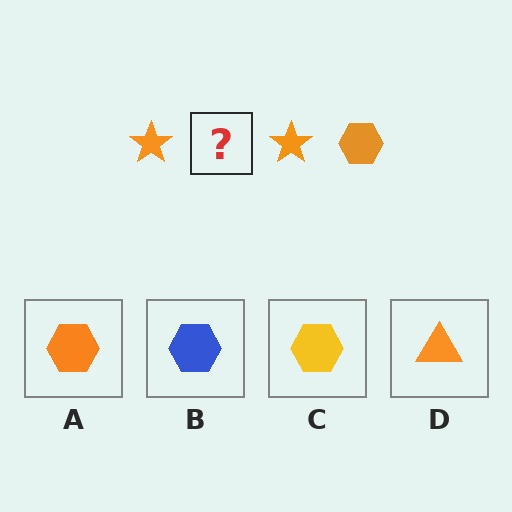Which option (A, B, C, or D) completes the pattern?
A.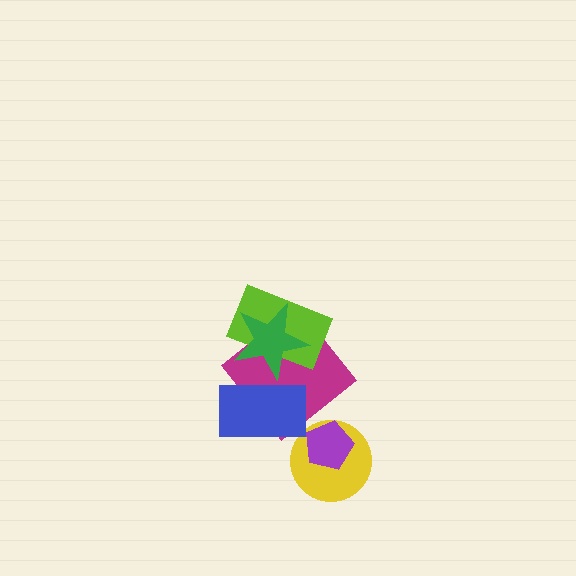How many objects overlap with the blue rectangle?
2 objects overlap with the blue rectangle.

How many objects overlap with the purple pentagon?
1 object overlaps with the purple pentagon.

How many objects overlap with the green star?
3 objects overlap with the green star.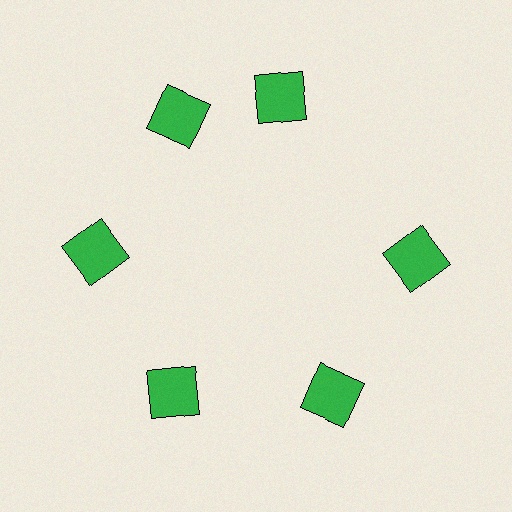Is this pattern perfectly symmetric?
No. The 6 green squares are arranged in a ring, but one element near the 1 o'clock position is rotated out of alignment along the ring, breaking the 6-fold rotational symmetry.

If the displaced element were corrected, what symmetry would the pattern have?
It would have 6-fold rotational symmetry — the pattern would map onto itself every 60 degrees.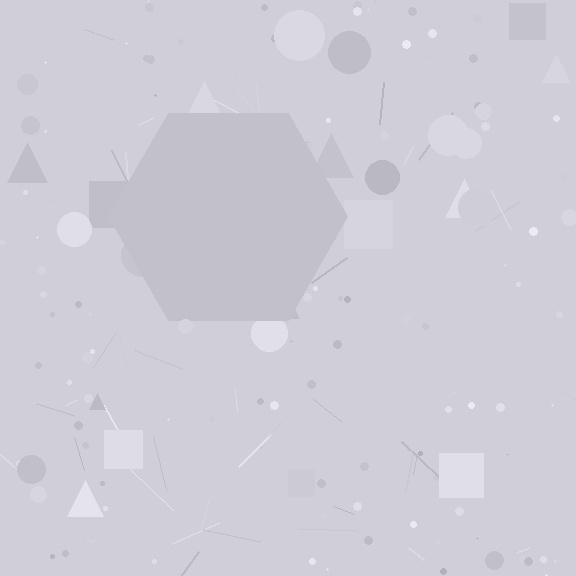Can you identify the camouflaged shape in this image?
The camouflaged shape is a hexagon.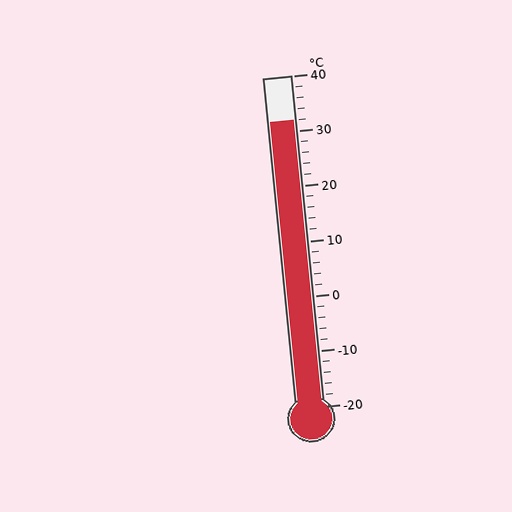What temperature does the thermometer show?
The thermometer shows approximately 32°C.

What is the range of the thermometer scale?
The thermometer scale ranges from -20°C to 40°C.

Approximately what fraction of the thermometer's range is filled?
The thermometer is filled to approximately 85% of its range.